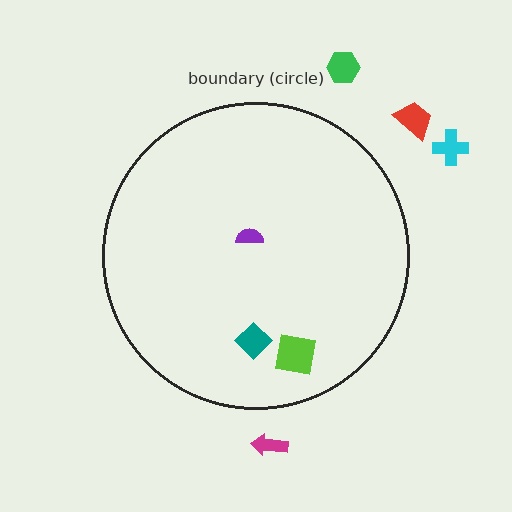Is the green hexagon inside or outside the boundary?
Outside.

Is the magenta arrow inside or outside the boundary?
Outside.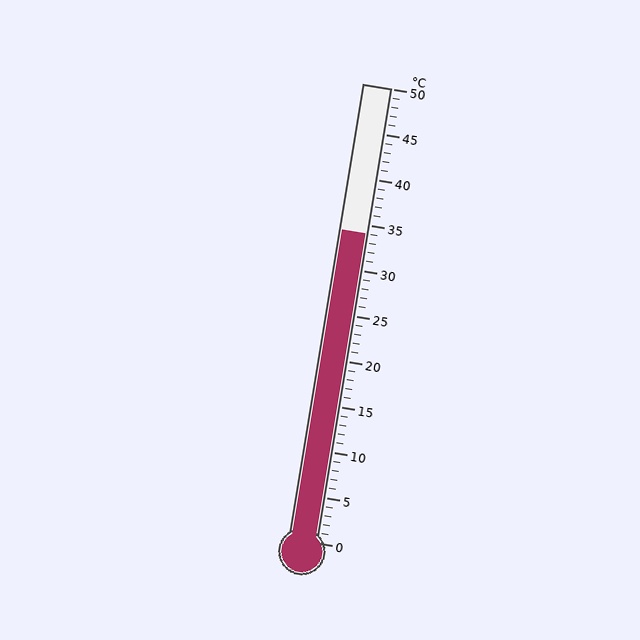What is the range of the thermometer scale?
The thermometer scale ranges from 0°C to 50°C.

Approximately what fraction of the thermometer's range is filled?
The thermometer is filled to approximately 70% of its range.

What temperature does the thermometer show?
The thermometer shows approximately 34°C.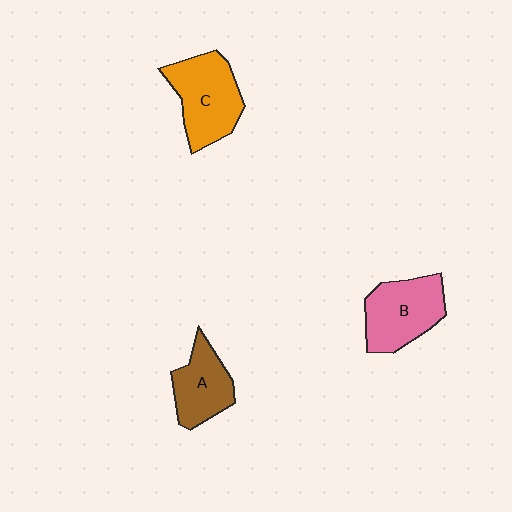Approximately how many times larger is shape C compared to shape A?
Approximately 1.4 times.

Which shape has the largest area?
Shape C (orange).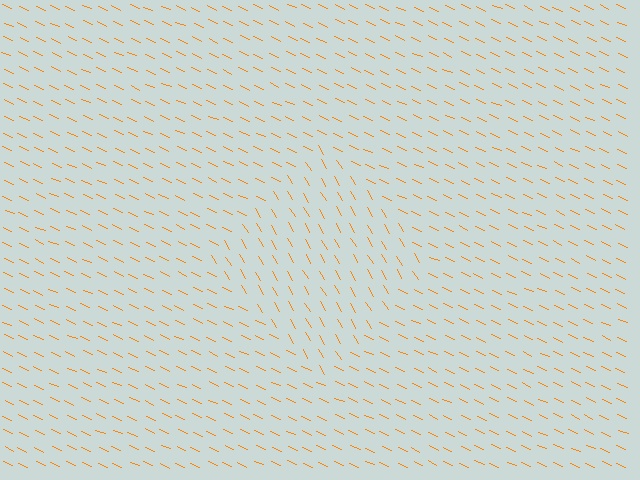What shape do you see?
I see a diamond.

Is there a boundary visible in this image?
Yes, there is a texture boundary formed by a change in line orientation.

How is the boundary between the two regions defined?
The boundary is defined purely by a change in line orientation (approximately 35 degrees difference). All lines are the same color and thickness.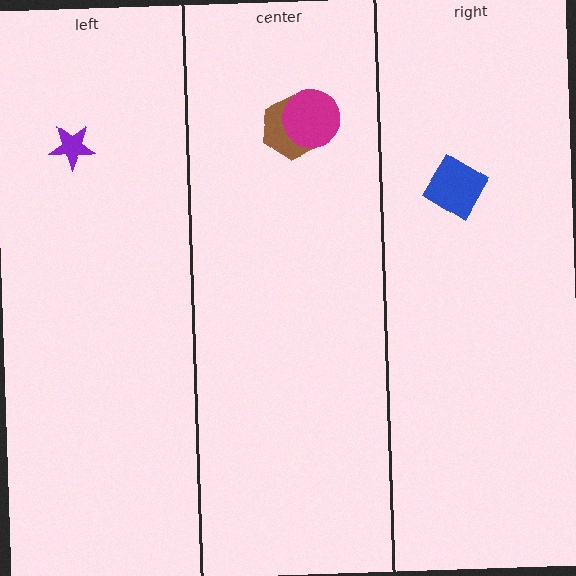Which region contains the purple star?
The left region.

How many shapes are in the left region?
1.